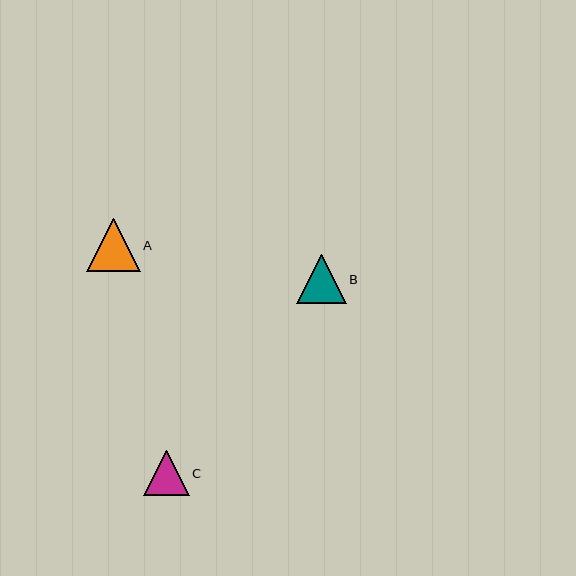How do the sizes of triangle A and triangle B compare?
Triangle A and triangle B are approximately the same size.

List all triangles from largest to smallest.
From largest to smallest: A, B, C.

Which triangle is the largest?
Triangle A is the largest with a size of approximately 53 pixels.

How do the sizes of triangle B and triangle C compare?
Triangle B and triangle C are approximately the same size.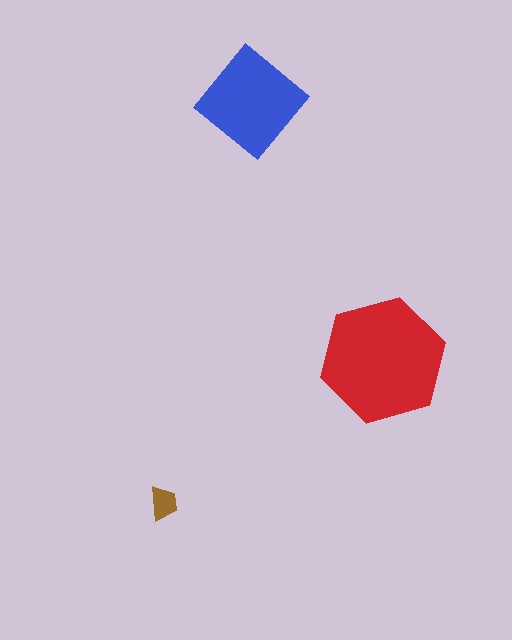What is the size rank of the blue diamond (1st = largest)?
2nd.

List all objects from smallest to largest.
The brown trapezoid, the blue diamond, the red hexagon.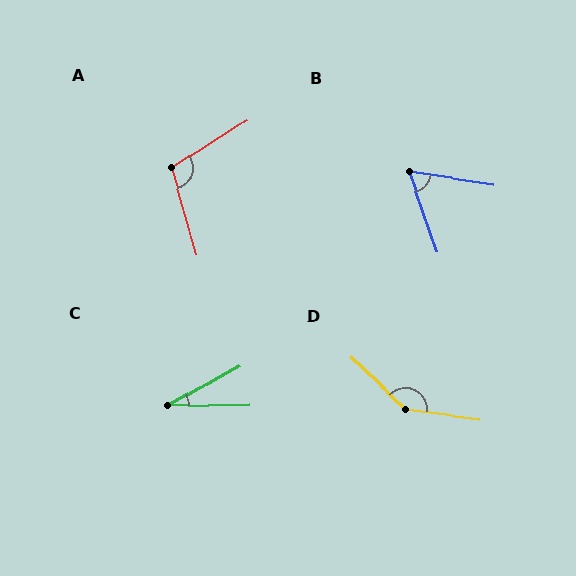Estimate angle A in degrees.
Approximately 106 degrees.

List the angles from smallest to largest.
C (29°), B (62°), A (106°), D (145°).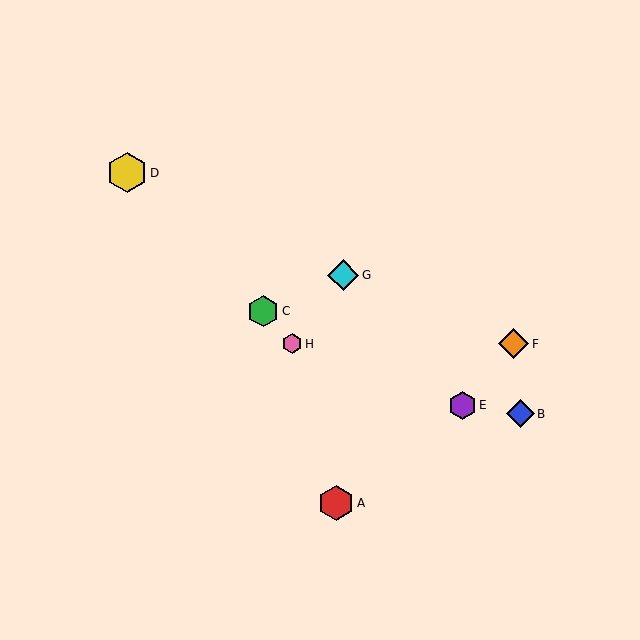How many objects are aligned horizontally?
2 objects (F, H) are aligned horizontally.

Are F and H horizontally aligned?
Yes, both are at y≈344.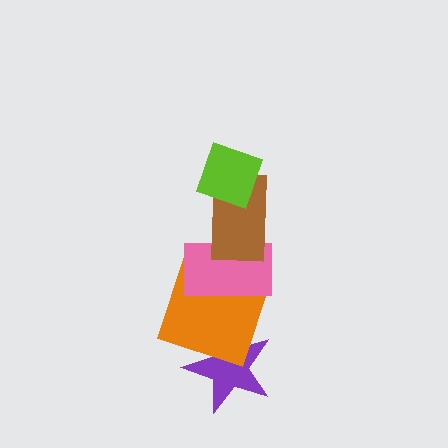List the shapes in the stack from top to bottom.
From top to bottom: the lime diamond, the brown rectangle, the pink rectangle, the orange square, the purple star.